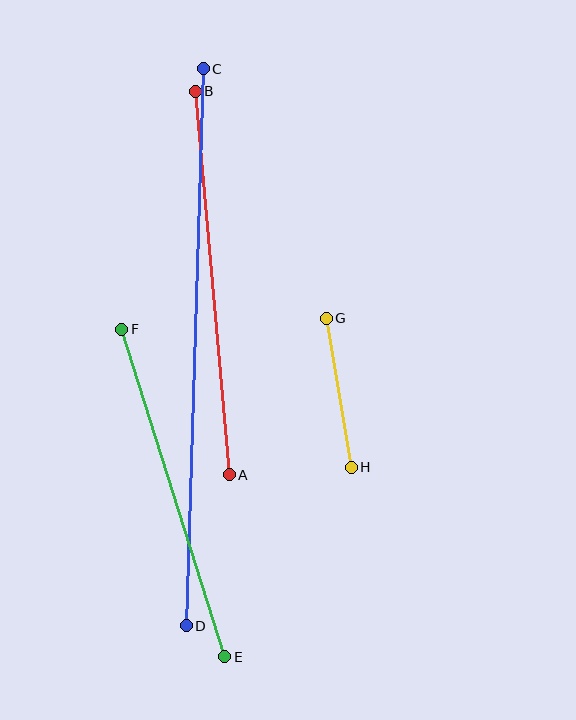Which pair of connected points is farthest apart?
Points C and D are farthest apart.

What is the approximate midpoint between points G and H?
The midpoint is at approximately (339, 393) pixels.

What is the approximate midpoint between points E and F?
The midpoint is at approximately (173, 493) pixels.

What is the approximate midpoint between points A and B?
The midpoint is at approximately (212, 283) pixels.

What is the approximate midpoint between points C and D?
The midpoint is at approximately (195, 347) pixels.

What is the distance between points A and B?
The distance is approximately 385 pixels.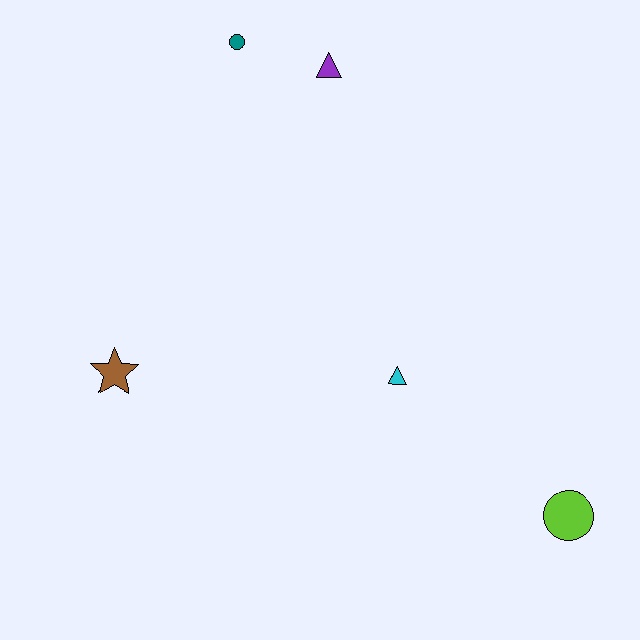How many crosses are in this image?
There are no crosses.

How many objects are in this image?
There are 5 objects.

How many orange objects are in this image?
There are no orange objects.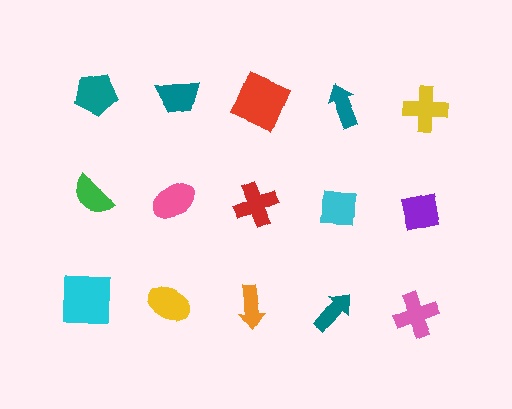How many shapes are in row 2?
5 shapes.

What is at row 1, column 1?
A teal pentagon.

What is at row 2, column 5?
A purple square.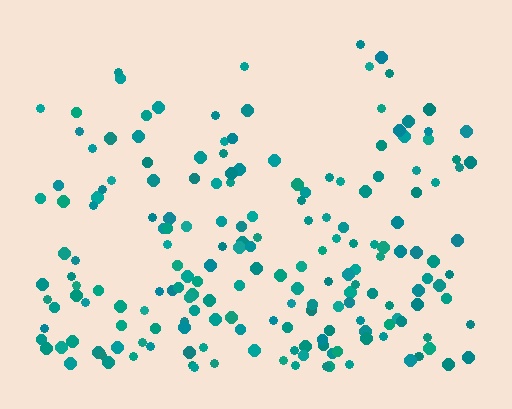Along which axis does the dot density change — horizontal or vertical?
Vertical.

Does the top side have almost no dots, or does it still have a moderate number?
Still a moderate number, just noticeably fewer than the bottom.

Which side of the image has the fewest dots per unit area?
The top.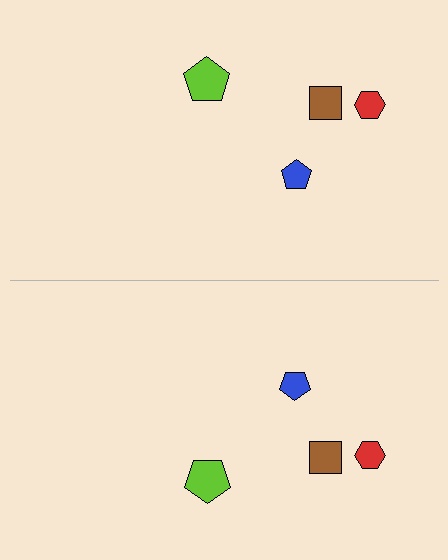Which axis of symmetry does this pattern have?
The pattern has a horizontal axis of symmetry running through the center of the image.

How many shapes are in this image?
There are 8 shapes in this image.